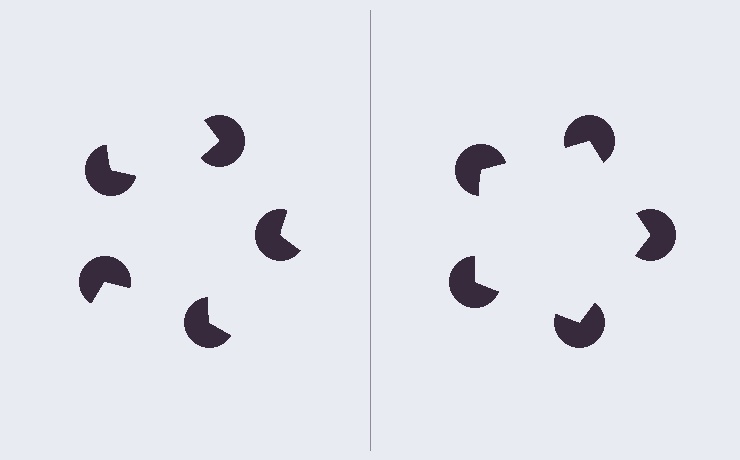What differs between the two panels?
The pac-man discs are positioned identically on both sides; only the wedge orientations differ. On the right they align to a pentagon; on the left they are misaligned.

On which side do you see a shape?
An illusory pentagon appears on the right side. On the left side the wedge cuts are rotated, so no coherent shape forms.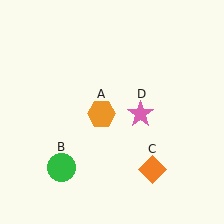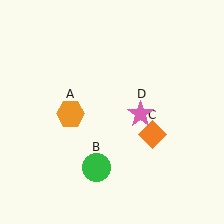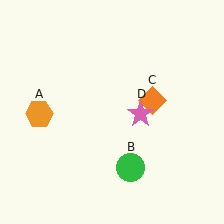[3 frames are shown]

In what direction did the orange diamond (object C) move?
The orange diamond (object C) moved up.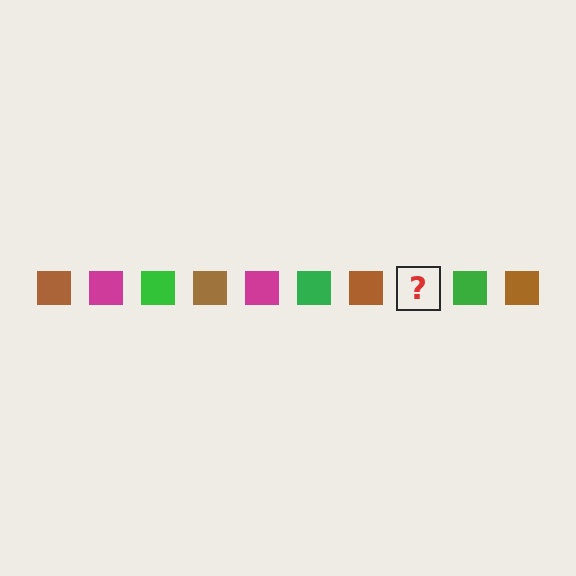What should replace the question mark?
The question mark should be replaced with a magenta square.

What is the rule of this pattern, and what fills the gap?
The rule is that the pattern cycles through brown, magenta, green squares. The gap should be filled with a magenta square.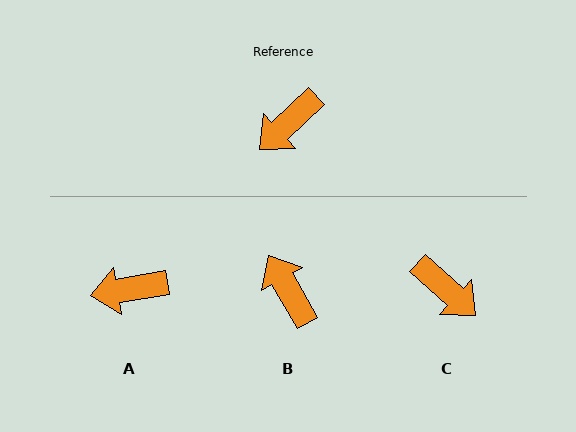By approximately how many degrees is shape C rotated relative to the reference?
Approximately 95 degrees counter-clockwise.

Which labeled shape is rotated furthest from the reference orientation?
B, about 103 degrees away.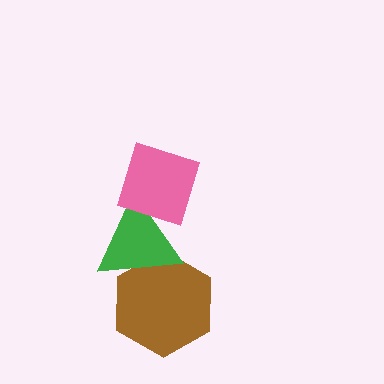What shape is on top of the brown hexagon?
The green triangle is on top of the brown hexagon.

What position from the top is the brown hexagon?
The brown hexagon is 3rd from the top.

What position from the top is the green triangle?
The green triangle is 2nd from the top.